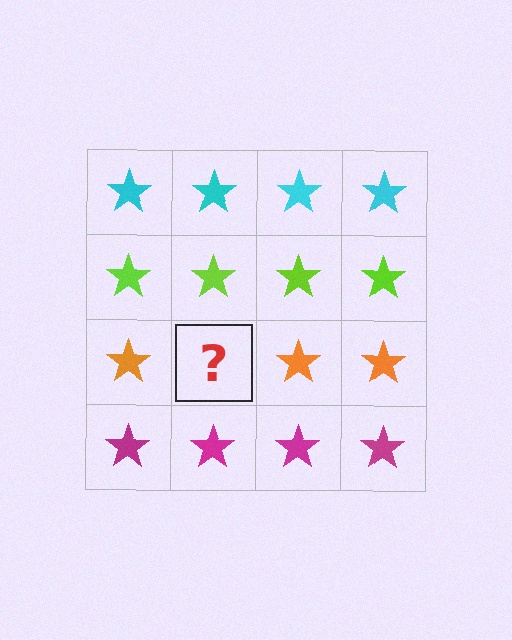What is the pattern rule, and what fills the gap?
The rule is that each row has a consistent color. The gap should be filled with an orange star.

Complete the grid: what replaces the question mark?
The question mark should be replaced with an orange star.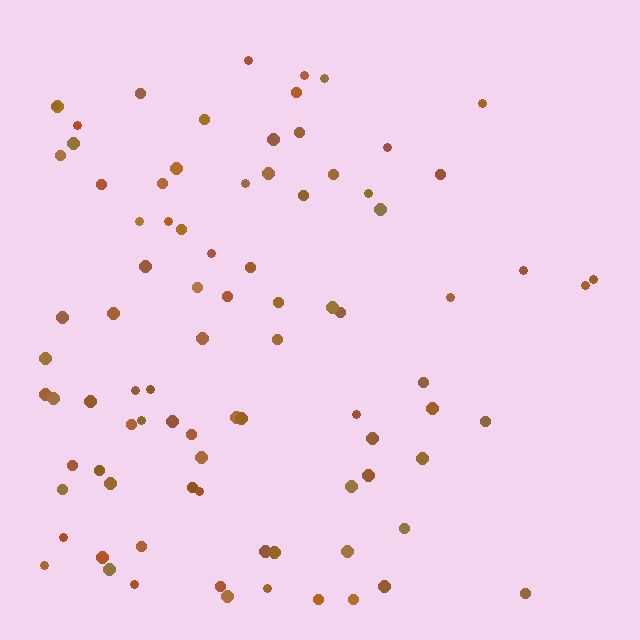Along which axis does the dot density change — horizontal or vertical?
Horizontal.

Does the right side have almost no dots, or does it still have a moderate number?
Still a moderate number, just noticeably fewer than the left.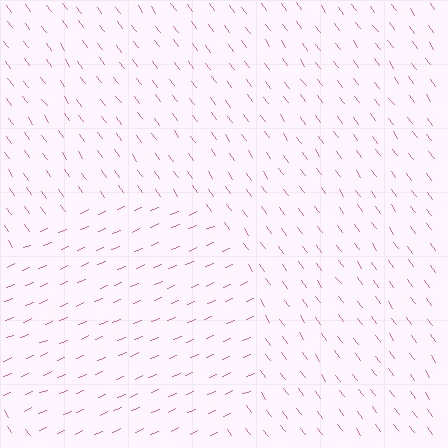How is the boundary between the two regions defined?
The boundary is defined purely by a change in line orientation (approximately 77 degrees difference). All lines are the same color and thickness.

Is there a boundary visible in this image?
Yes, there is a texture boundary formed by a change in line orientation.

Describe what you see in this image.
The image is filled with small pink line segments. A circle region in the image has lines oriented differently from the surrounding lines, creating a visible texture boundary.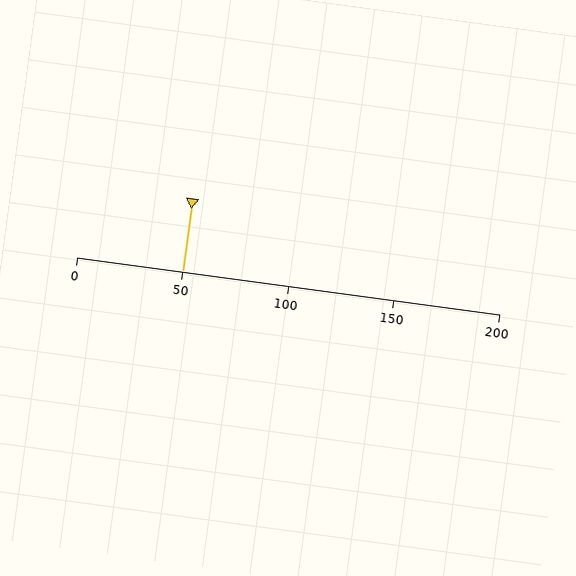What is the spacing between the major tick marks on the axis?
The major ticks are spaced 50 apart.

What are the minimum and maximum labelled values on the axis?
The axis runs from 0 to 200.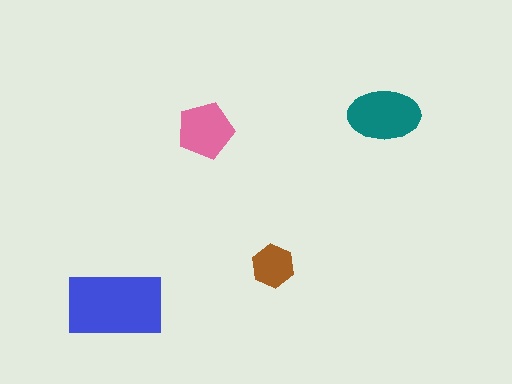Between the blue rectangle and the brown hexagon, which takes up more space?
The blue rectangle.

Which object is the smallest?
The brown hexagon.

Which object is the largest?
The blue rectangle.